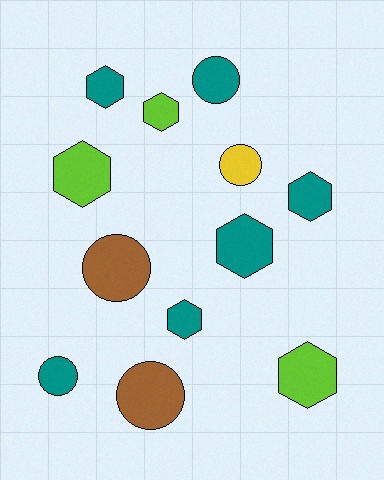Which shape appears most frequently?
Hexagon, with 7 objects.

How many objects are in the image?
There are 12 objects.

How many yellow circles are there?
There is 1 yellow circle.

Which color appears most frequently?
Teal, with 6 objects.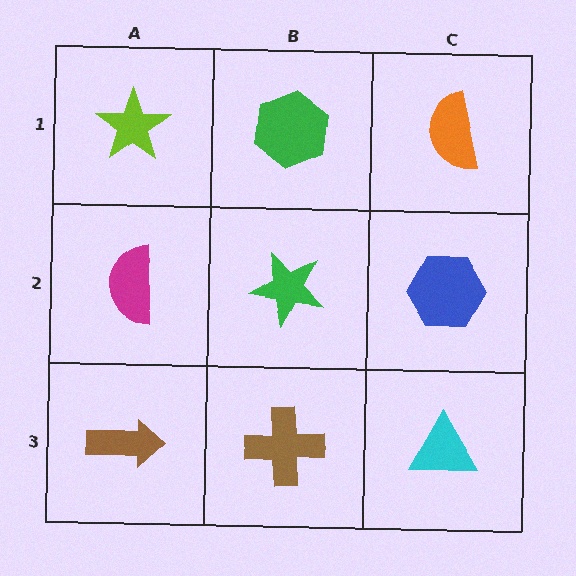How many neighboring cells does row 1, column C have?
2.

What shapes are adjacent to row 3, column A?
A magenta semicircle (row 2, column A), a brown cross (row 3, column B).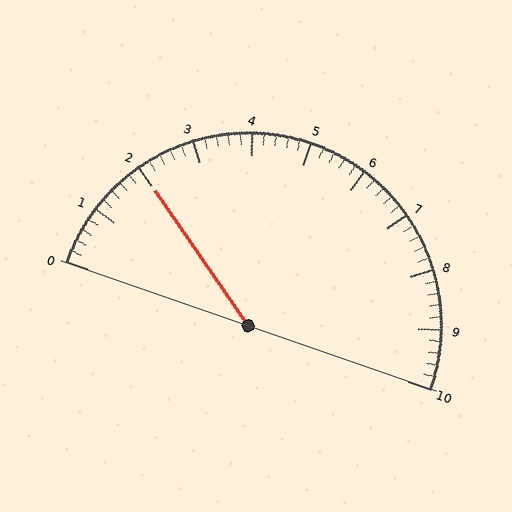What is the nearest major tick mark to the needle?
The nearest major tick mark is 2.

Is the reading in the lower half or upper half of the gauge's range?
The reading is in the lower half of the range (0 to 10).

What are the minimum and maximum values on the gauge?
The gauge ranges from 0 to 10.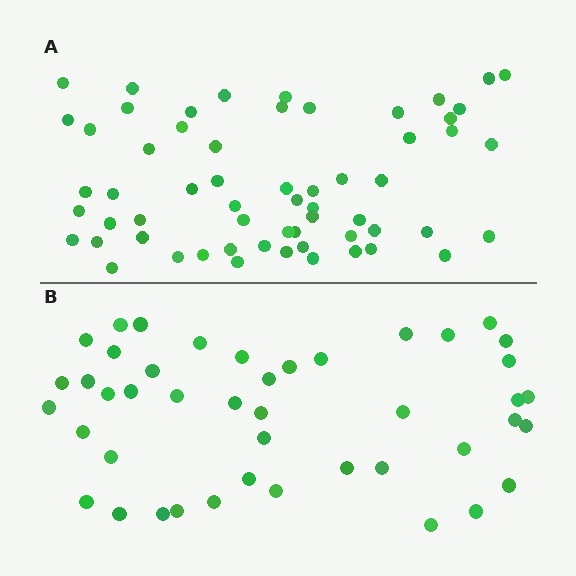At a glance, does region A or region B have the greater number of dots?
Region A (the top region) has more dots.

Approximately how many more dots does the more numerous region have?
Region A has approximately 15 more dots than region B.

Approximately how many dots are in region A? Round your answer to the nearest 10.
About 60 dots.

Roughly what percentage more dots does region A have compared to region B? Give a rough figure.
About 35% more.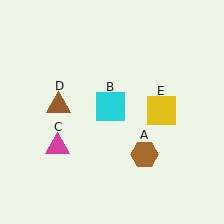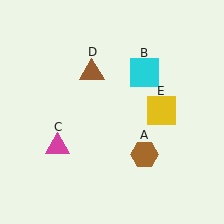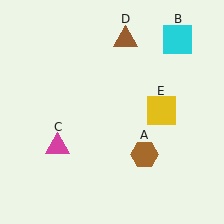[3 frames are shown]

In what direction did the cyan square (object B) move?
The cyan square (object B) moved up and to the right.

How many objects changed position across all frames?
2 objects changed position: cyan square (object B), brown triangle (object D).